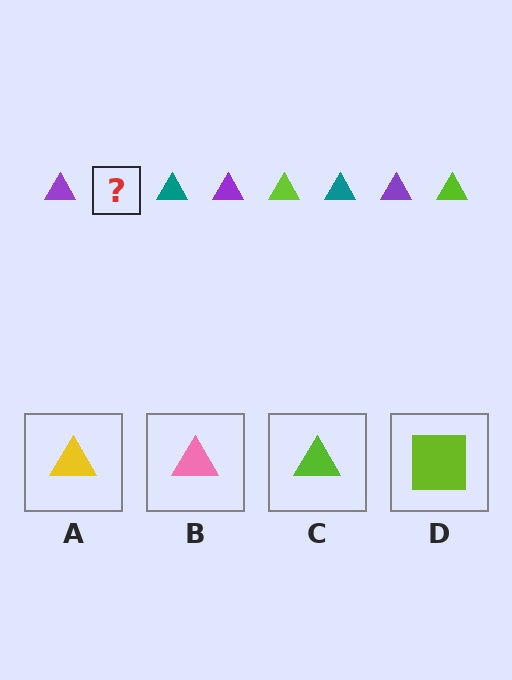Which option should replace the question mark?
Option C.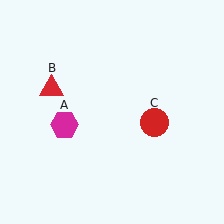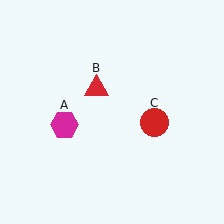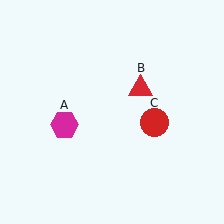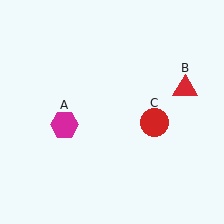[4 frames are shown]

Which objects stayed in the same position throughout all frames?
Magenta hexagon (object A) and red circle (object C) remained stationary.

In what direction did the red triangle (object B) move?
The red triangle (object B) moved right.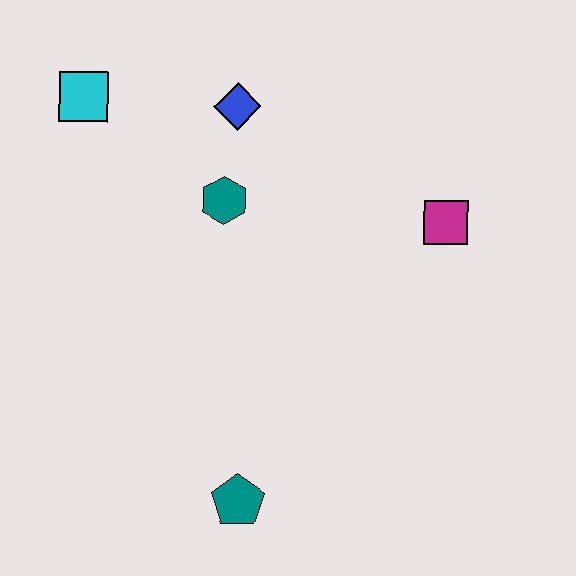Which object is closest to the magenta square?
The teal hexagon is closest to the magenta square.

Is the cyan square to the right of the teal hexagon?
No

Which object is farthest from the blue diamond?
The teal pentagon is farthest from the blue diamond.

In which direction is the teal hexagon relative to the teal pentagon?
The teal hexagon is above the teal pentagon.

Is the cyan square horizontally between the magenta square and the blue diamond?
No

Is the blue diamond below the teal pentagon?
No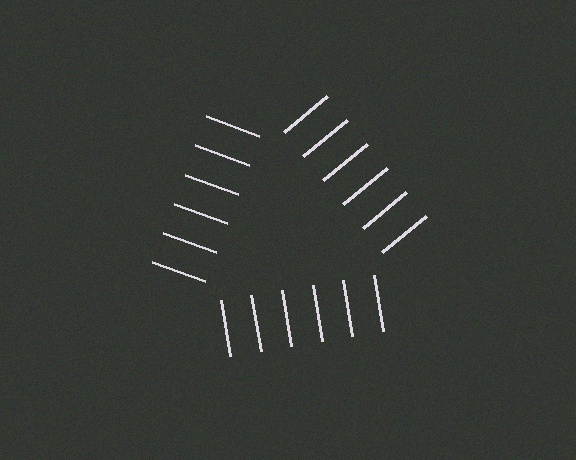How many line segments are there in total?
18 — 6 along each of the 3 edges.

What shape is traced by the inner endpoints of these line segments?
An illusory triangle — the line segments terminate on its edges but no continuous stroke is drawn.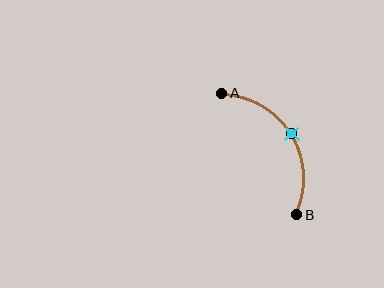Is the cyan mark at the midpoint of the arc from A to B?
Yes. The cyan mark lies on the arc at equal arc-length from both A and B — it is the arc midpoint.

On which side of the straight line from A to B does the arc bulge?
The arc bulges to the right of the straight line connecting A and B.